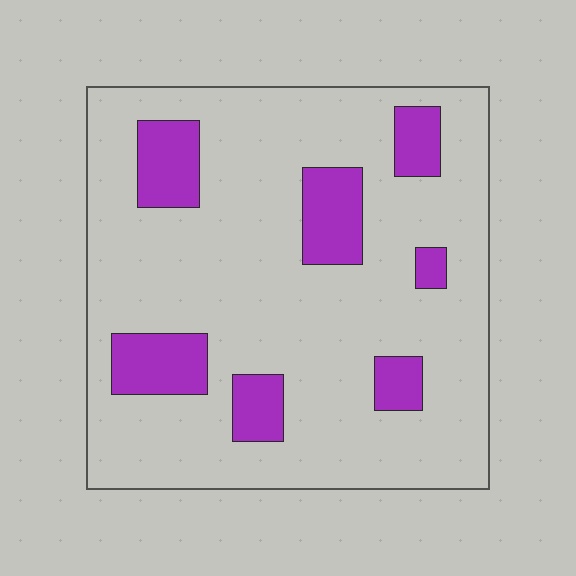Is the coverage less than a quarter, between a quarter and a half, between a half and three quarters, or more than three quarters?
Less than a quarter.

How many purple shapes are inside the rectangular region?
7.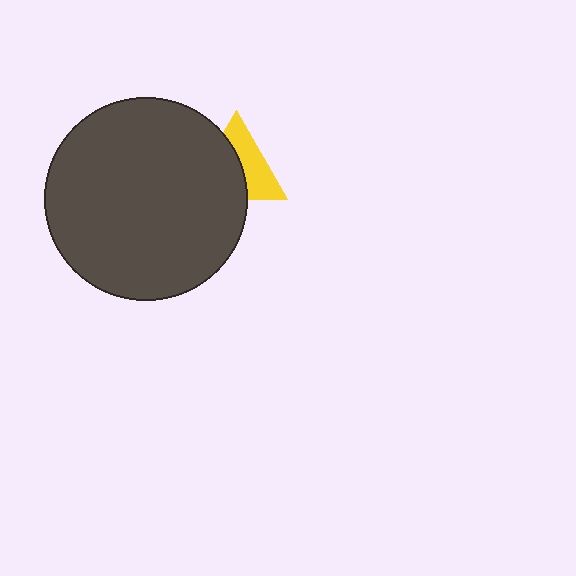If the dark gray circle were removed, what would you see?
You would see the complete yellow triangle.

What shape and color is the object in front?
The object in front is a dark gray circle.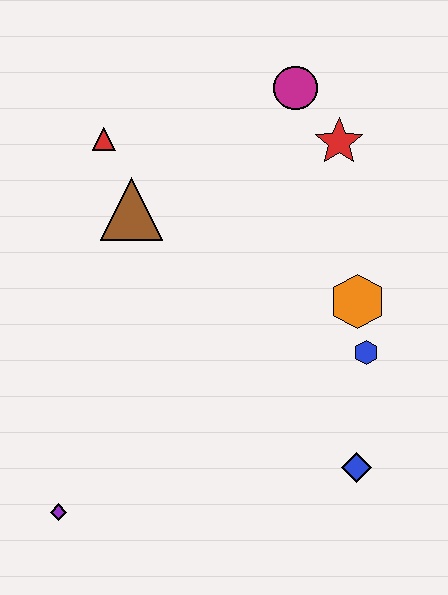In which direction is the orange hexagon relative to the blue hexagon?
The orange hexagon is above the blue hexagon.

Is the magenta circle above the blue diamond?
Yes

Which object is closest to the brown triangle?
The red triangle is closest to the brown triangle.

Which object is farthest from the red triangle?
The blue diamond is farthest from the red triangle.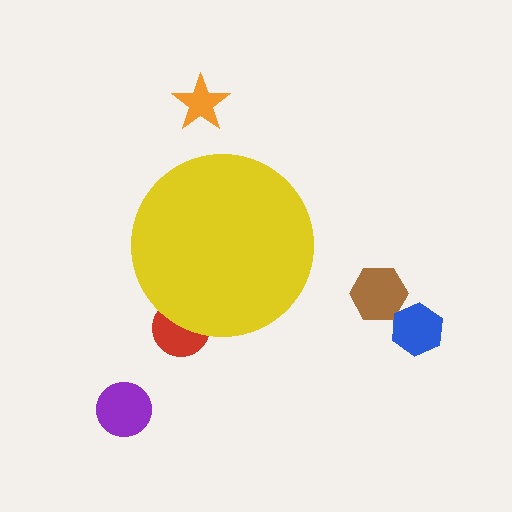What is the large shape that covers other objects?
A yellow circle.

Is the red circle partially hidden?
Yes, the red circle is partially hidden behind the yellow circle.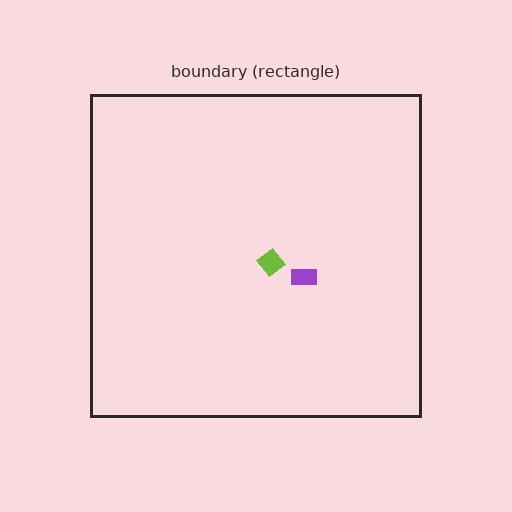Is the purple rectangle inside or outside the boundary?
Inside.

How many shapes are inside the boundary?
2 inside, 0 outside.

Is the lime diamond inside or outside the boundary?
Inside.